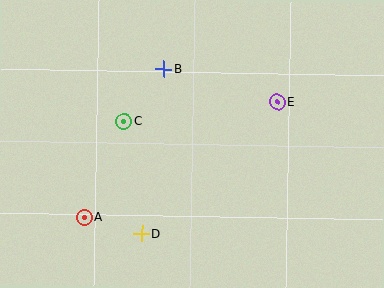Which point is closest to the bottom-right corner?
Point E is closest to the bottom-right corner.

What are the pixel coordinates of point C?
Point C is at (124, 121).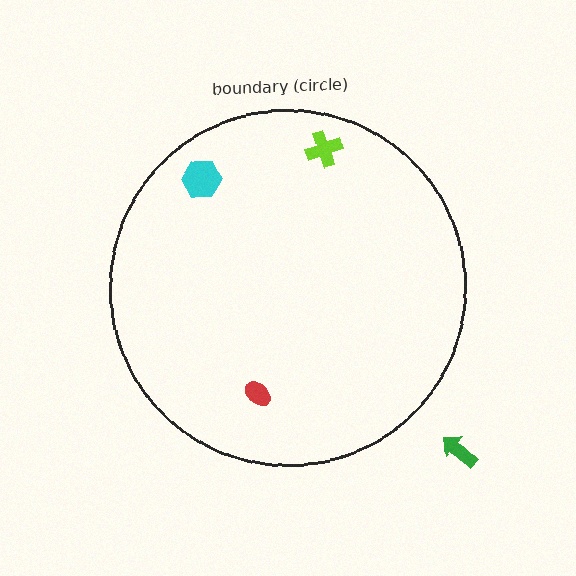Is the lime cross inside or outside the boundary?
Inside.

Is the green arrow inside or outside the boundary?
Outside.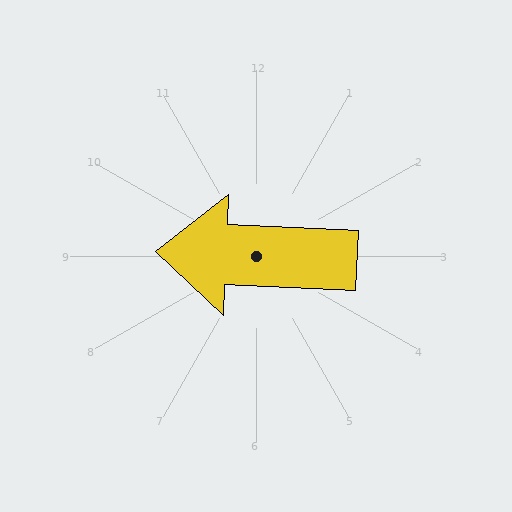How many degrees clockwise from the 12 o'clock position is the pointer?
Approximately 272 degrees.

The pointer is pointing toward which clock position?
Roughly 9 o'clock.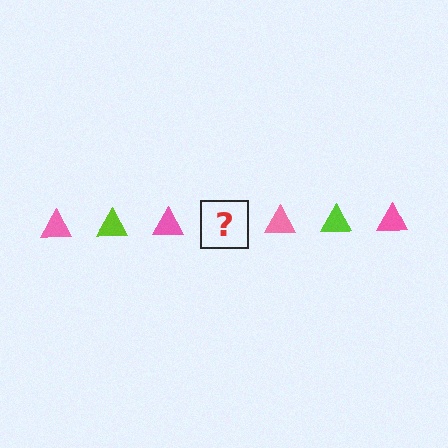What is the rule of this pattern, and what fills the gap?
The rule is that the pattern cycles through pink, lime triangles. The gap should be filled with a lime triangle.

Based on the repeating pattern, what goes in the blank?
The blank should be a lime triangle.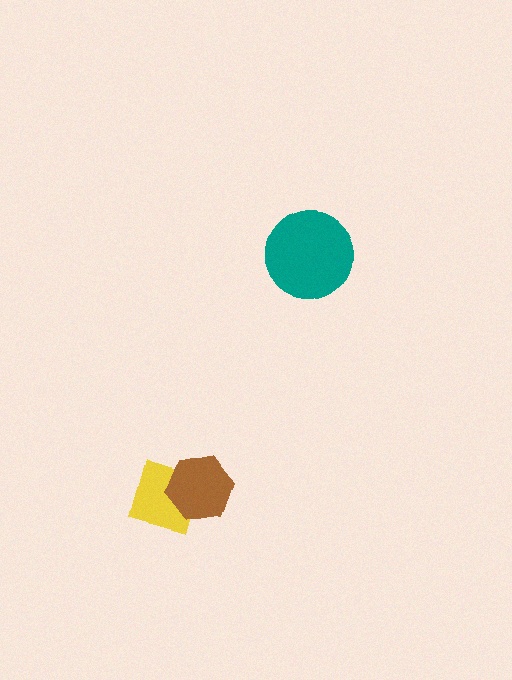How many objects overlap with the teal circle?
0 objects overlap with the teal circle.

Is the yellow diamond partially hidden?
Yes, it is partially covered by another shape.